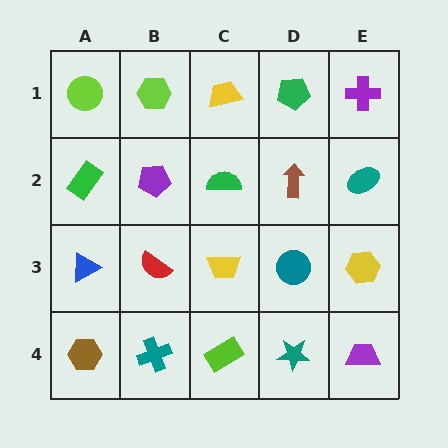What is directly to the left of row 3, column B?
A blue triangle.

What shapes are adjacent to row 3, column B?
A purple pentagon (row 2, column B), a teal cross (row 4, column B), a blue triangle (row 3, column A), a yellow trapezoid (row 3, column C).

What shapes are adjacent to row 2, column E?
A purple cross (row 1, column E), a yellow hexagon (row 3, column E), a brown arrow (row 2, column D).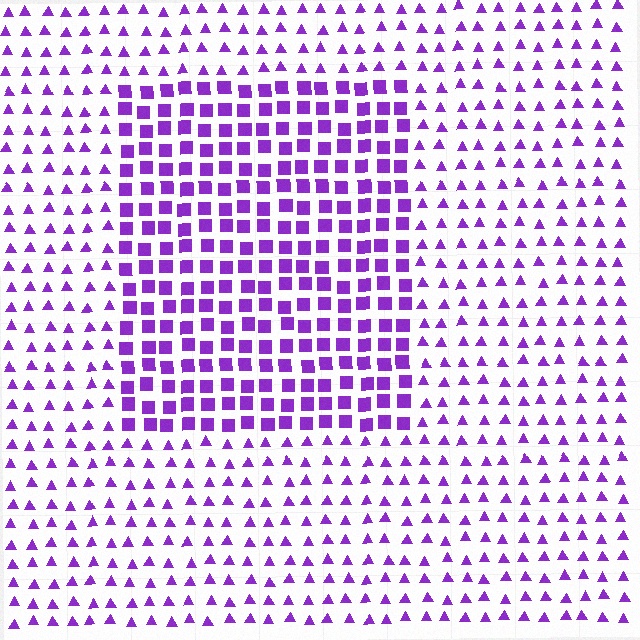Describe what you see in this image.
The image is filled with small purple elements arranged in a uniform grid. A rectangle-shaped region contains squares, while the surrounding area contains triangles. The boundary is defined purely by the change in element shape.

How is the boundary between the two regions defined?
The boundary is defined by a change in element shape: squares inside vs. triangles outside. All elements share the same color and spacing.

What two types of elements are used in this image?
The image uses squares inside the rectangle region and triangles outside it.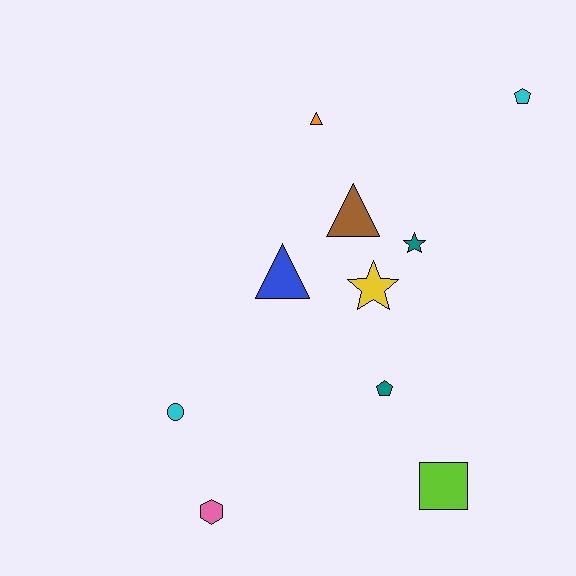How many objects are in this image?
There are 10 objects.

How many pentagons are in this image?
There are 2 pentagons.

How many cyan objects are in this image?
There are 2 cyan objects.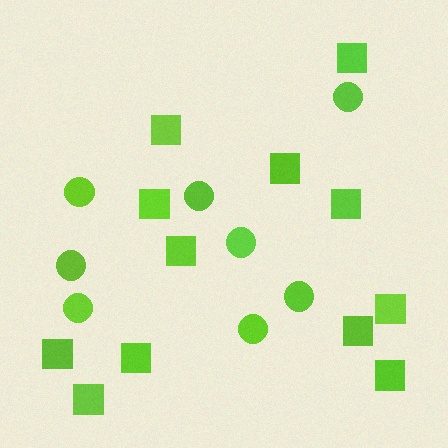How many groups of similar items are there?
There are 2 groups: one group of circles (8) and one group of squares (12).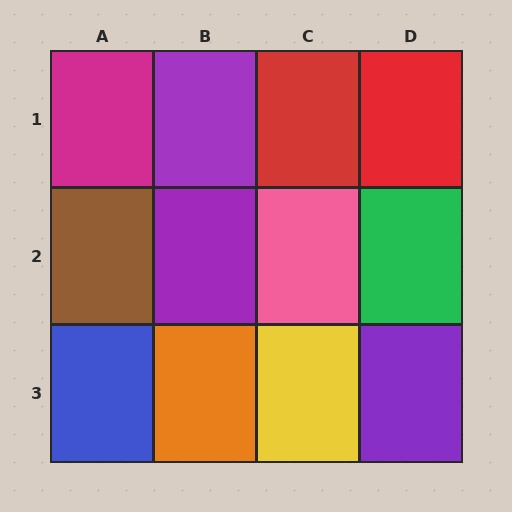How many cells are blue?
1 cell is blue.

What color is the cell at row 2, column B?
Purple.